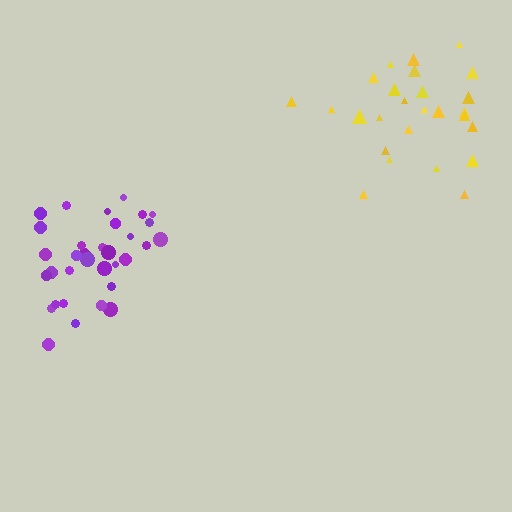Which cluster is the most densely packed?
Purple.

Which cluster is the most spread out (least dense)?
Yellow.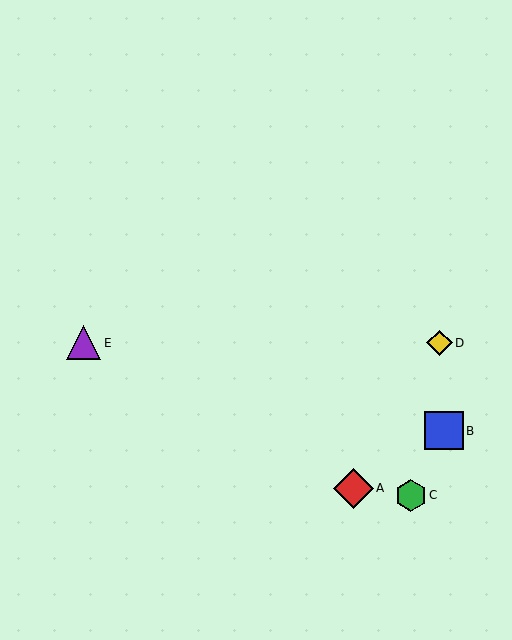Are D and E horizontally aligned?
Yes, both are at y≈343.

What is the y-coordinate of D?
Object D is at y≈343.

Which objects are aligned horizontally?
Objects D, E are aligned horizontally.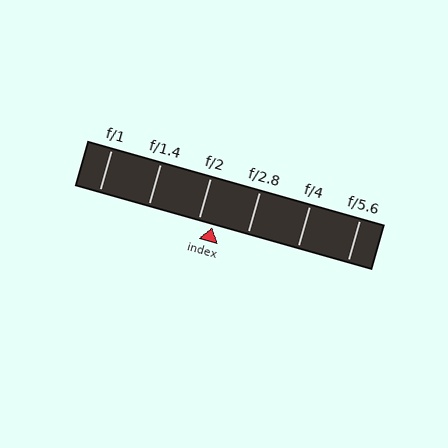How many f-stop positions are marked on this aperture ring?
There are 6 f-stop positions marked.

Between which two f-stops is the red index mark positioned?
The index mark is between f/2 and f/2.8.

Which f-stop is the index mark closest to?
The index mark is closest to f/2.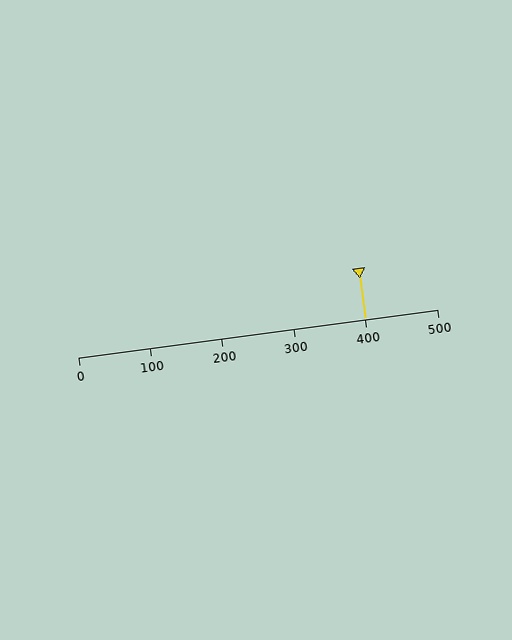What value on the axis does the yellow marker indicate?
The marker indicates approximately 400.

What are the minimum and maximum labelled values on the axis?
The axis runs from 0 to 500.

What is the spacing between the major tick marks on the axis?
The major ticks are spaced 100 apart.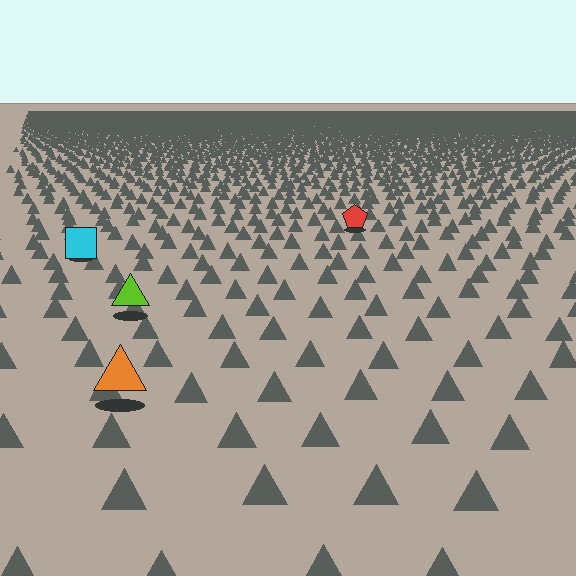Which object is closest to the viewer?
The orange triangle is closest. The texture marks near it are larger and more spread out.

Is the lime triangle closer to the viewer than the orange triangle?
No. The orange triangle is closer — you can tell from the texture gradient: the ground texture is coarser near it.